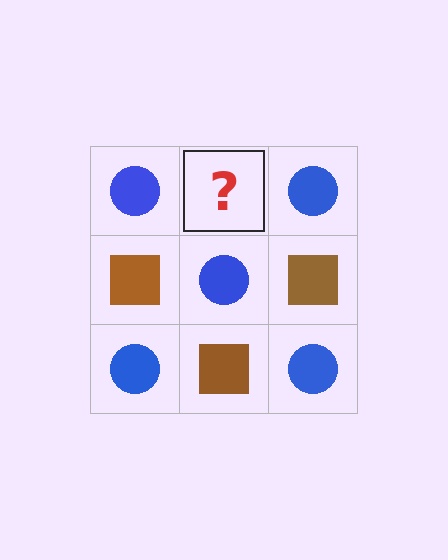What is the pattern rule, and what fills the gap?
The rule is that it alternates blue circle and brown square in a checkerboard pattern. The gap should be filled with a brown square.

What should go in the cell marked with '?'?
The missing cell should contain a brown square.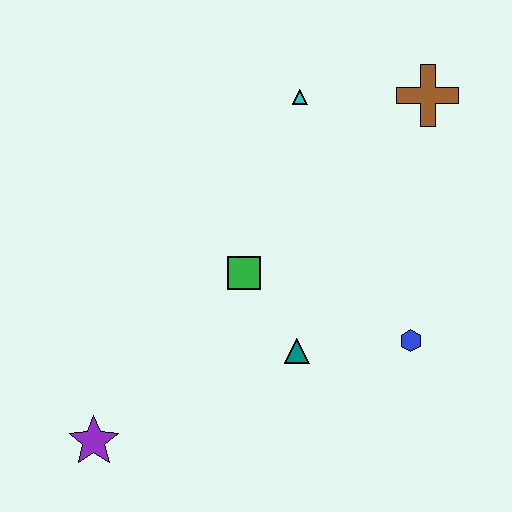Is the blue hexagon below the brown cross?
Yes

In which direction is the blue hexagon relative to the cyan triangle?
The blue hexagon is below the cyan triangle.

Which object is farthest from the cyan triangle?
The purple star is farthest from the cyan triangle.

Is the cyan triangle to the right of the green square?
Yes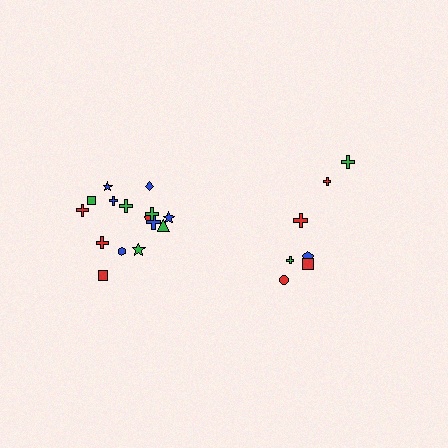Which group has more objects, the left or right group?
The left group.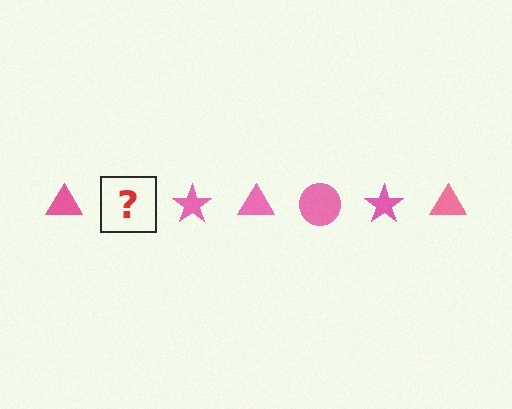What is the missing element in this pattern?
The missing element is a pink circle.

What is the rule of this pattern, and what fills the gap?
The rule is that the pattern cycles through triangle, circle, star shapes in pink. The gap should be filled with a pink circle.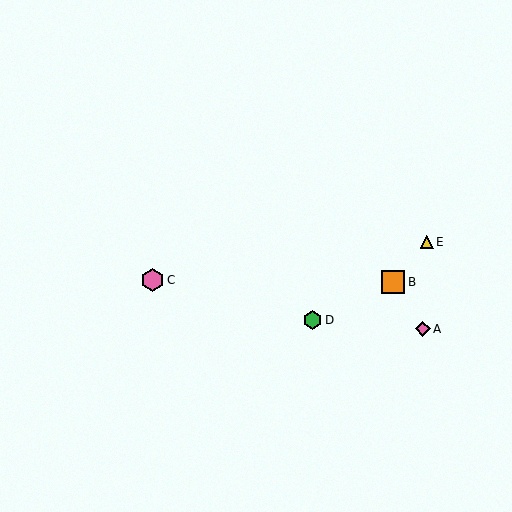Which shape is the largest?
The orange square (labeled B) is the largest.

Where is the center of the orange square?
The center of the orange square is at (393, 282).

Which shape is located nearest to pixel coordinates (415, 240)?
The yellow triangle (labeled E) at (427, 242) is nearest to that location.